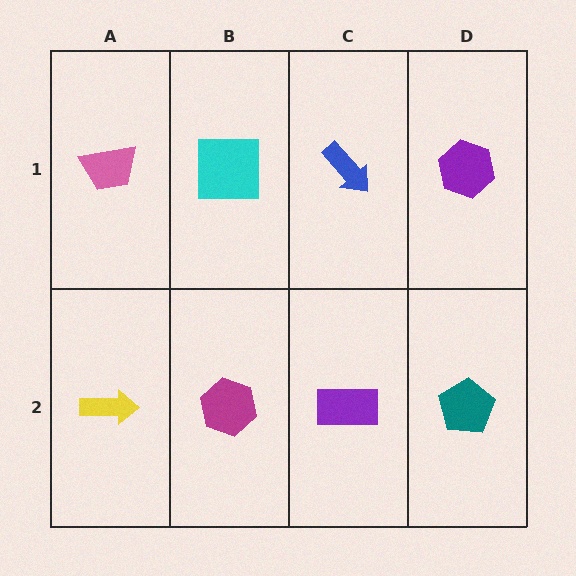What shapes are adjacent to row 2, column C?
A blue arrow (row 1, column C), a magenta hexagon (row 2, column B), a teal pentagon (row 2, column D).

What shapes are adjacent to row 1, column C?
A purple rectangle (row 2, column C), a cyan square (row 1, column B), a purple hexagon (row 1, column D).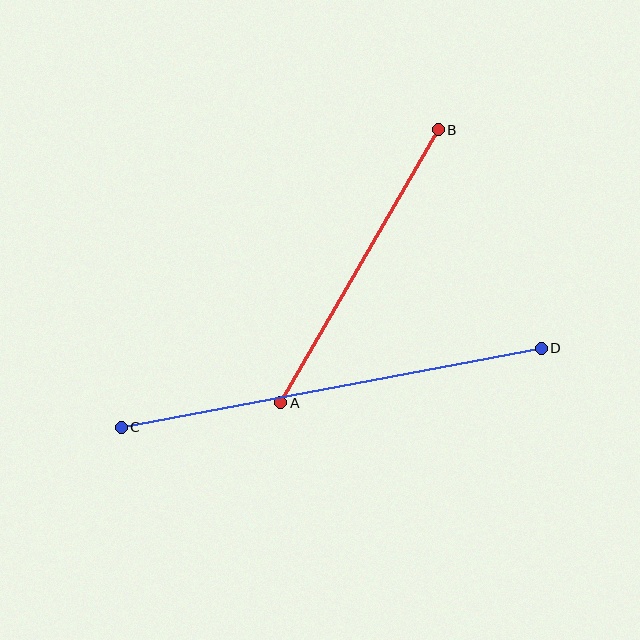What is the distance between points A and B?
The distance is approximately 315 pixels.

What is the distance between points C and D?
The distance is approximately 427 pixels.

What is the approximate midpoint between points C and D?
The midpoint is at approximately (331, 388) pixels.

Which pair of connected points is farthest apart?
Points C and D are farthest apart.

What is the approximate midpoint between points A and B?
The midpoint is at approximately (359, 266) pixels.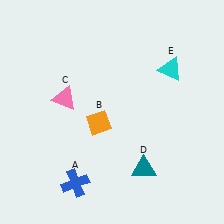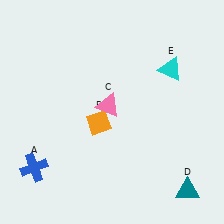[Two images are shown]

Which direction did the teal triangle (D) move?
The teal triangle (D) moved right.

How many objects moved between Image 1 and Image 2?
3 objects moved between the two images.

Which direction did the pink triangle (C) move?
The pink triangle (C) moved right.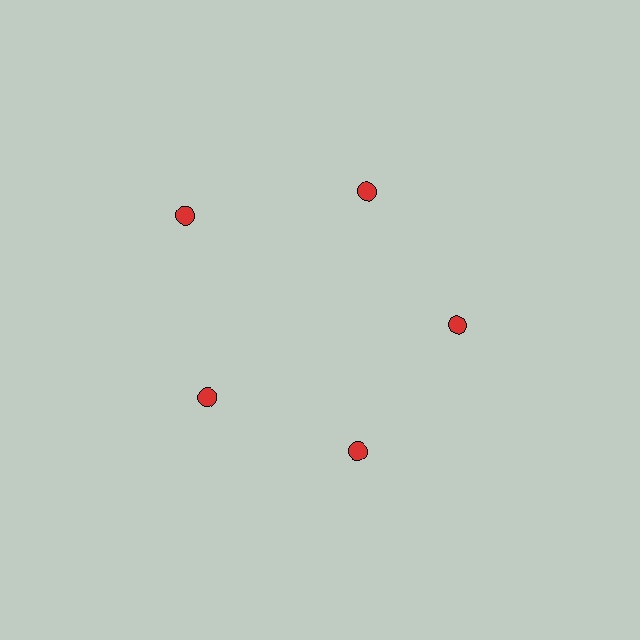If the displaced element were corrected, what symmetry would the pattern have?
It would have 5-fold rotational symmetry — the pattern would map onto itself every 72 degrees.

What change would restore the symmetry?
The symmetry would be restored by moving it inward, back onto the ring so that all 5 circles sit at equal angles and equal distance from the center.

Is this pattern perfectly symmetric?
No. The 5 red circles are arranged in a ring, but one element near the 10 o'clock position is pushed outward from the center, breaking the 5-fold rotational symmetry.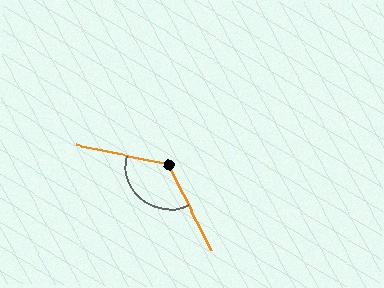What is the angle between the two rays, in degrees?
Approximately 128 degrees.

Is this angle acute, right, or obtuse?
It is obtuse.